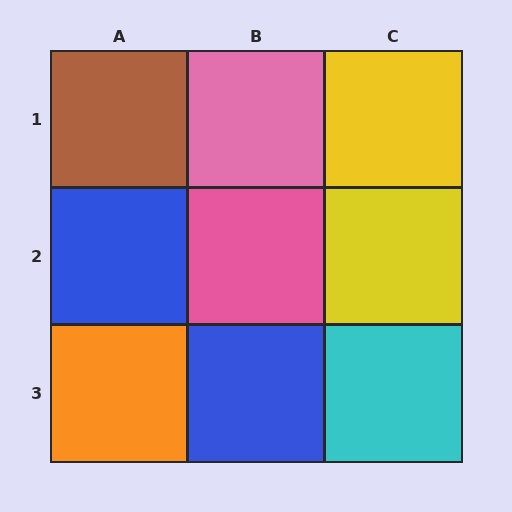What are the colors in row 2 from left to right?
Blue, pink, yellow.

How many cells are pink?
2 cells are pink.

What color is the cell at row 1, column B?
Pink.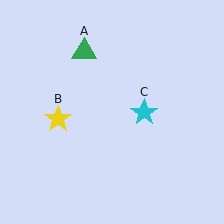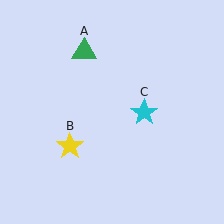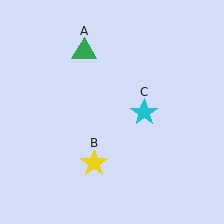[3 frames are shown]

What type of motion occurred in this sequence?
The yellow star (object B) rotated counterclockwise around the center of the scene.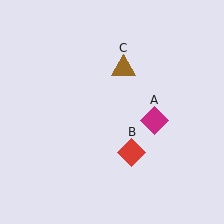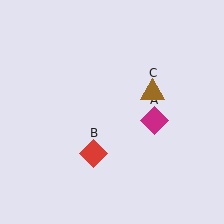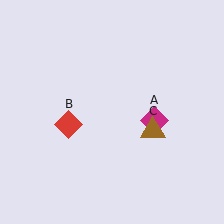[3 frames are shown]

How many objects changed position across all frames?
2 objects changed position: red diamond (object B), brown triangle (object C).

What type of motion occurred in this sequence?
The red diamond (object B), brown triangle (object C) rotated clockwise around the center of the scene.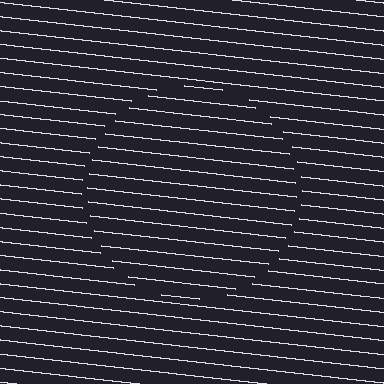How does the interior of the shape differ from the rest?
The interior of the shape contains the same grating, shifted by half a period — the contour is defined by the phase discontinuity where line-ends from the inner and outer gratings abut.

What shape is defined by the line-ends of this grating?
An illusory circle. The interior of the shape contains the same grating, shifted by half a period — the contour is defined by the phase discontinuity where line-ends from the inner and outer gratings abut.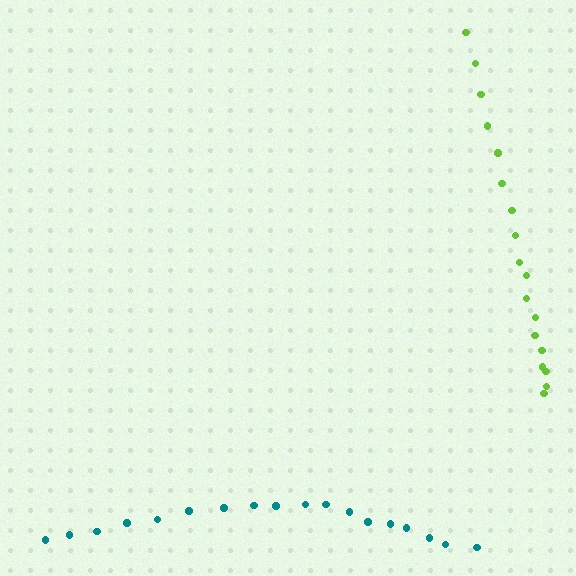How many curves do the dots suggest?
There are 2 distinct paths.